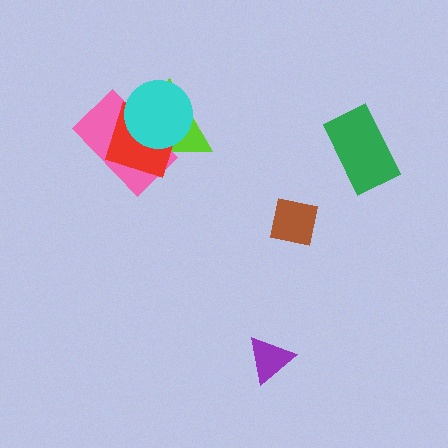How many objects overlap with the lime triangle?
3 objects overlap with the lime triangle.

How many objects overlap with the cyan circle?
3 objects overlap with the cyan circle.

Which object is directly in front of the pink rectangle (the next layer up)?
The red diamond is directly in front of the pink rectangle.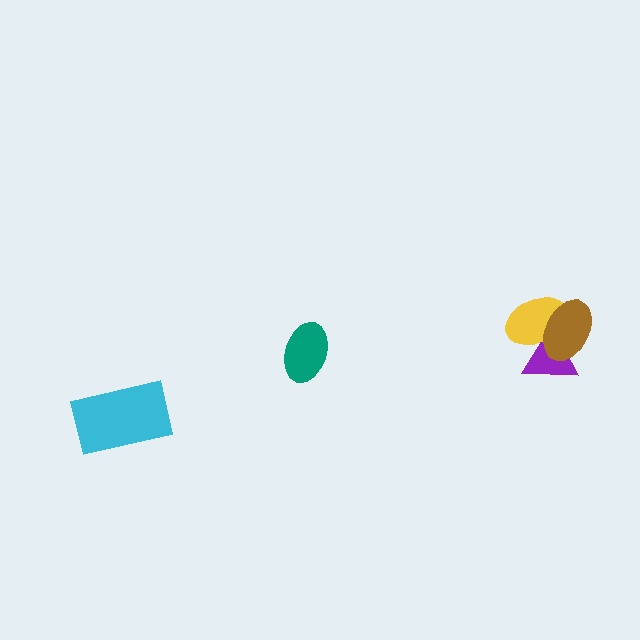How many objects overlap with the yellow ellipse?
2 objects overlap with the yellow ellipse.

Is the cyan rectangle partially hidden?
No, no other shape covers it.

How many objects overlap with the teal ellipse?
0 objects overlap with the teal ellipse.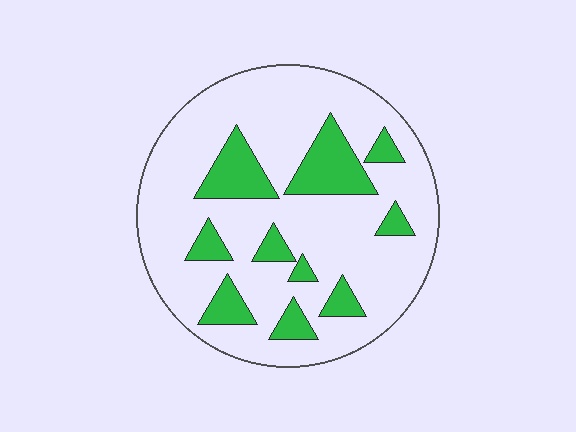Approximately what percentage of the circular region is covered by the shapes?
Approximately 20%.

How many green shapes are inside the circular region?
10.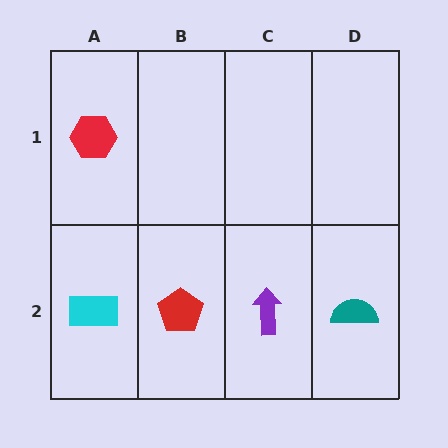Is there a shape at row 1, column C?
No, that cell is empty.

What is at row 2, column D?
A teal semicircle.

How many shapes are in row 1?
1 shape.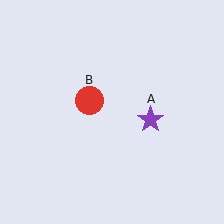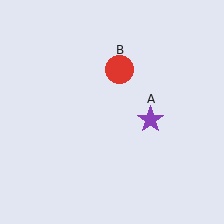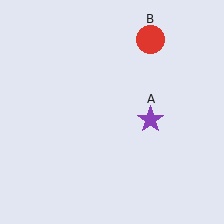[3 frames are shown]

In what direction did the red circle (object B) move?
The red circle (object B) moved up and to the right.